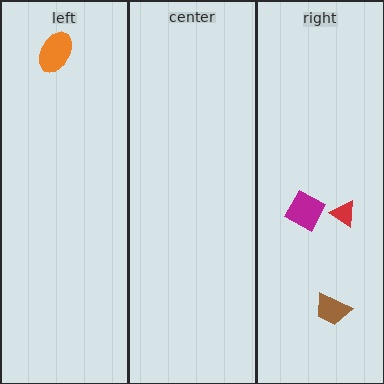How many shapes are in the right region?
3.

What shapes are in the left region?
The orange ellipse.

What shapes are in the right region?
The brown trapezoid, the magenta diamond, the red triangle.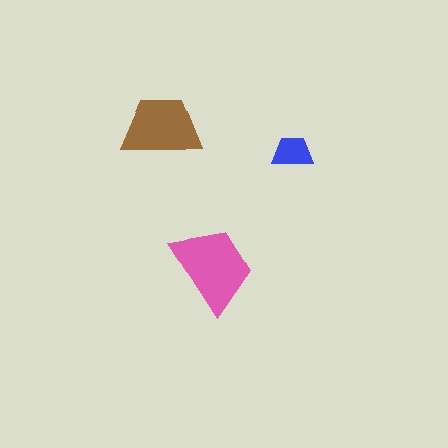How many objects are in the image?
There are 3 objects in the image.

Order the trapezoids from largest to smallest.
the pink one, the brown one, the blue one.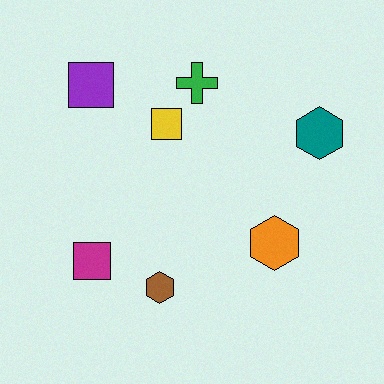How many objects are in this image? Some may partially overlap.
There are 7 objects.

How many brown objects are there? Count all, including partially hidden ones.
There is 1 brown object.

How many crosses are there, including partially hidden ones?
There is 1 cross.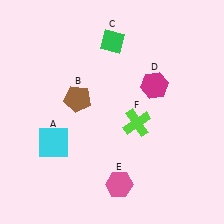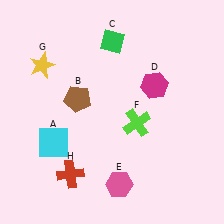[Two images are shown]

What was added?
A yellow star (G), a red cross (H) were added in Image 2.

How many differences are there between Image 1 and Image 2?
There are 2 differences between the two images.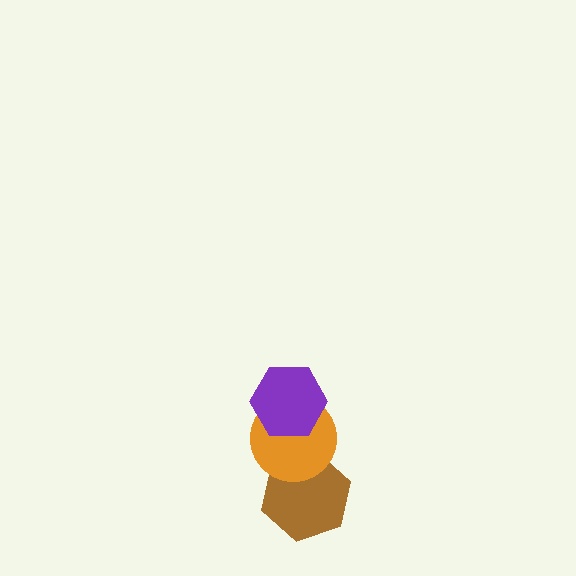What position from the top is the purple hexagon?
The purple hexagon is 1st from the top.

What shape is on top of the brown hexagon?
The orange circle is on top of the brown hexagon.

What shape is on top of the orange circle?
The purple hexagon is on top of the orange circle.